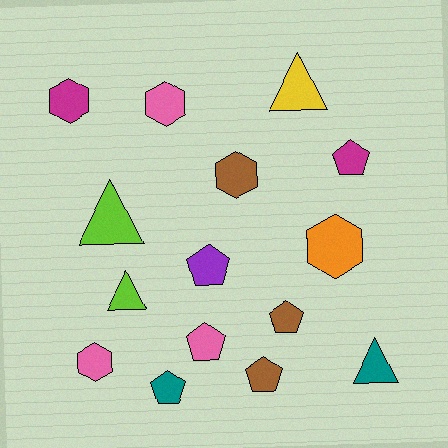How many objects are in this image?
There are 15 objects.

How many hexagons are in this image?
There are 5 hexagons.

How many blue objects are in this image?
There are no blue objects.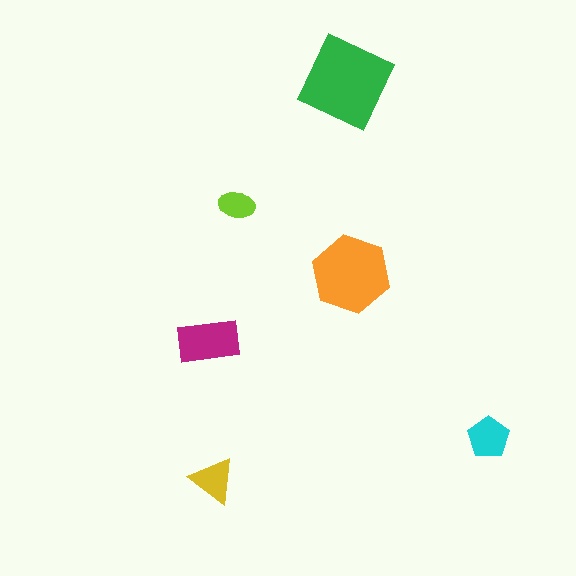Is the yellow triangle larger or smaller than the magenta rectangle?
Smaller.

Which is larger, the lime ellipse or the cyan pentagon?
The cyan pentagon.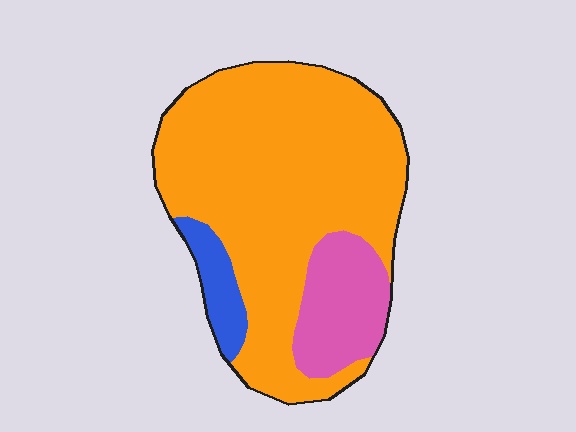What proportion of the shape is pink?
Pink covers 17% of the shape.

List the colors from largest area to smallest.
From largest to smallest: orange, pink, blue.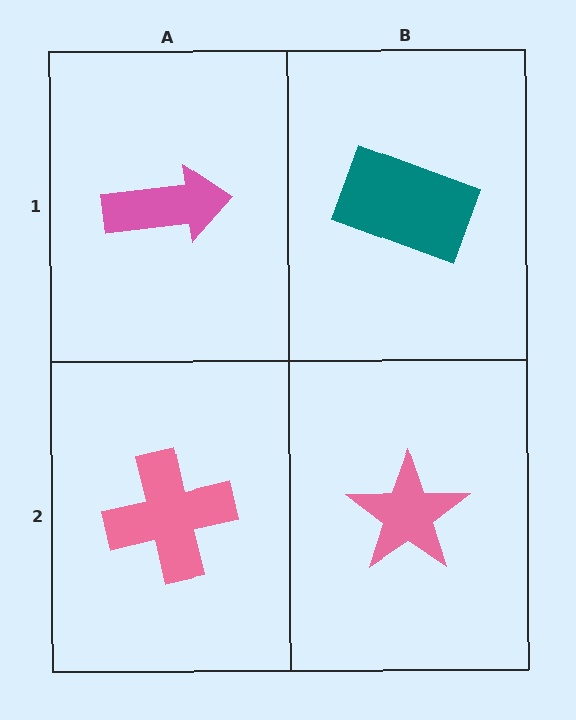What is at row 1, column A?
A pink arrow.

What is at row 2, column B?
A pink star.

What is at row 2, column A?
A pink cross.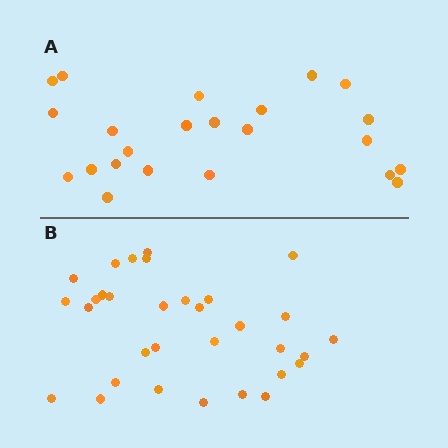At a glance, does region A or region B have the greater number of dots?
Region B (the bottom region) has more dots.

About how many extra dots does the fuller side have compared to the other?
Region B has roughly 8 or so more dots than region A.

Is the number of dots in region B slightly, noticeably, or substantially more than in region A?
Region B has noticeably more, but not dramatically so. The ratio is roughly 1.4 to 1.